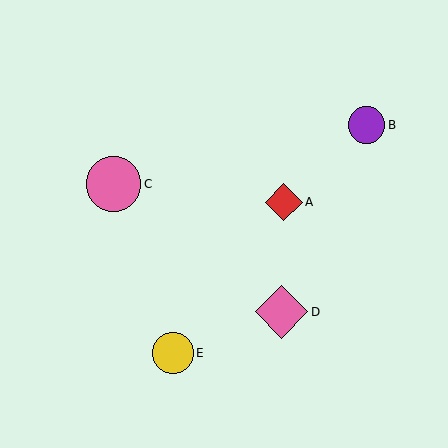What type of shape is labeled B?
Shape B is a purple circle.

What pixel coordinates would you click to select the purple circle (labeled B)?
Click at (367, 125) to select the purple circle B.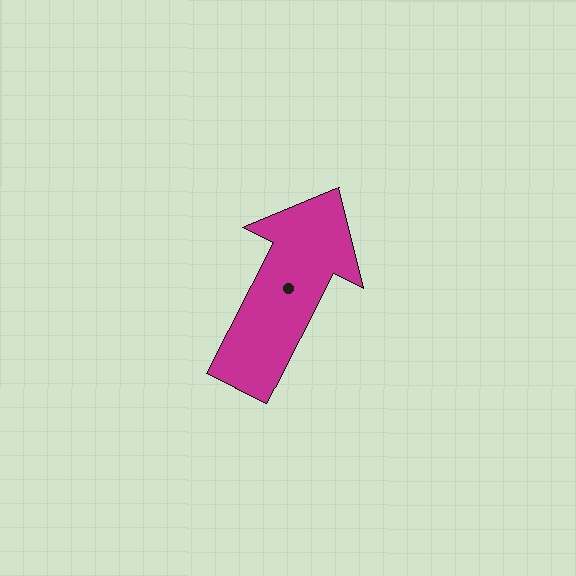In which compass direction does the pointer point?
Northeast.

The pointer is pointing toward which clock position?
Roughly 1 o'clock.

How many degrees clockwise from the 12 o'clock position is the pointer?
Approximately 27 degrees.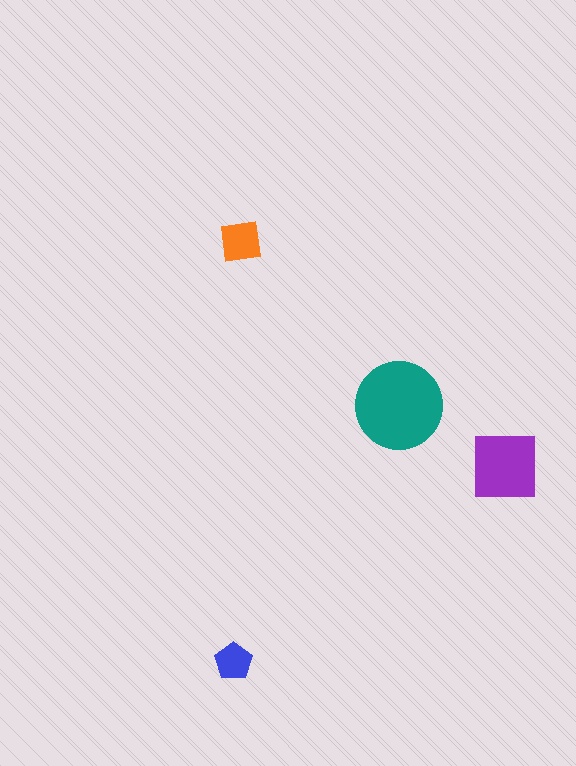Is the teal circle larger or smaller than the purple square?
Larger.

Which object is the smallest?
The blue pentagon.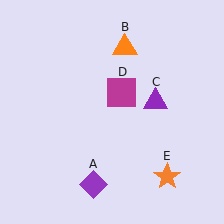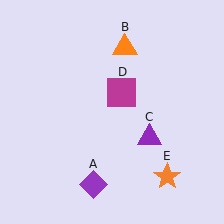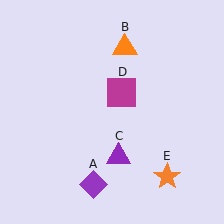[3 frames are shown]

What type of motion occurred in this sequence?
The purple triangle (object C) rotated clockwise around the center of the scene.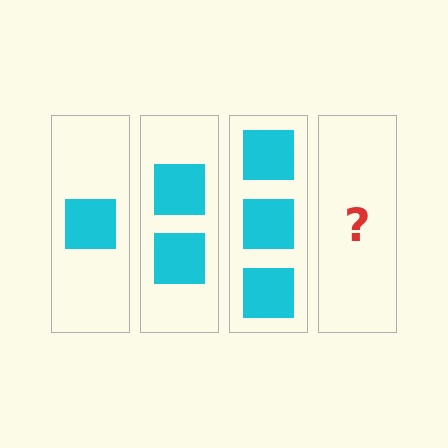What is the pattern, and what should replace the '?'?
The pattern is that each step adds one more square. The '?' should be 4 squares.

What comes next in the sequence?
The next element should be 4 squares.